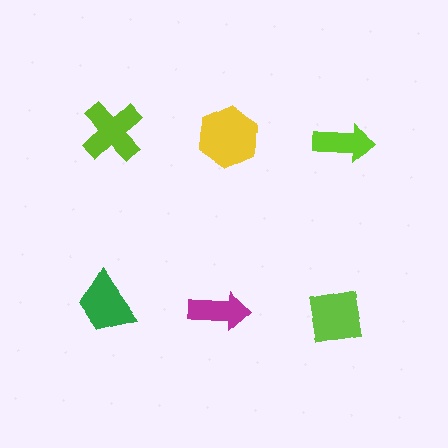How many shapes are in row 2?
3 shapes.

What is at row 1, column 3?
A lime arrow.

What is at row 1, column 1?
A lime cross.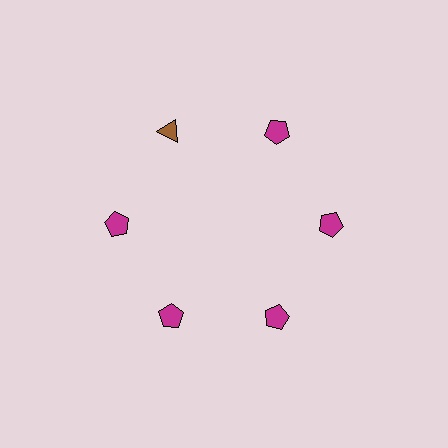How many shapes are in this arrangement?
There are 6 shapes arranged in a ring pattern.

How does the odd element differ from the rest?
It differs in both color (brown instead of magenta) and shape (triangle instead of pentagon).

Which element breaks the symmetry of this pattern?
The brown triangle at roughly the 11 o'clock position breaks the symmetry. All other shapes are magenta pentagons.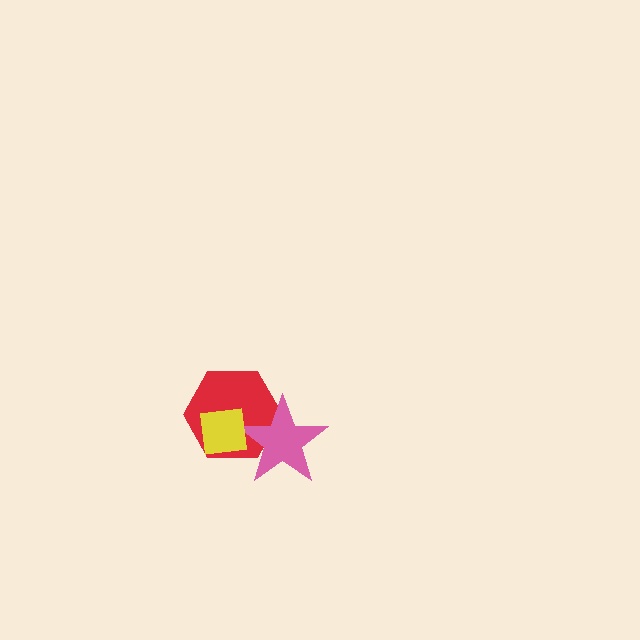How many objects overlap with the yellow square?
2 objects overlap with the yellow square.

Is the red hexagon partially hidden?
Yes, it is partially covered by another shape.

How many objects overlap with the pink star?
2 objects overlap with the pink star.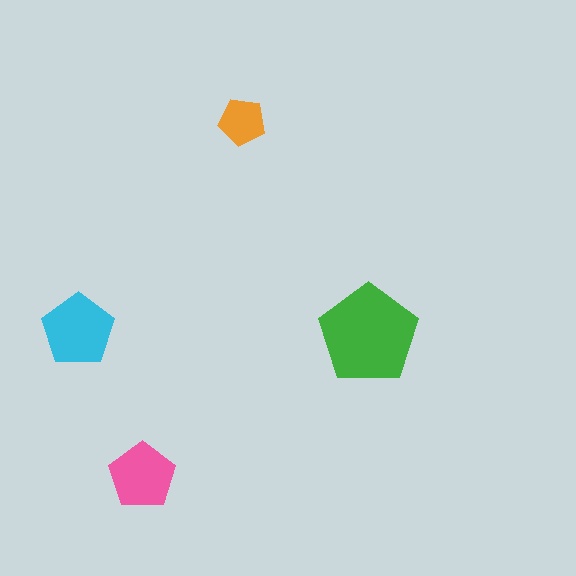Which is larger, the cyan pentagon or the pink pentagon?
The cyan one.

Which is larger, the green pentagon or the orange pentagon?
The green one.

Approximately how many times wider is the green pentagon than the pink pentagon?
About 1.5 times wider.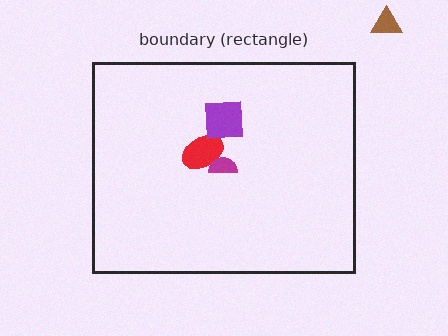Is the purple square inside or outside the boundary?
Inside.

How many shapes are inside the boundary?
3 inside, 1 outside.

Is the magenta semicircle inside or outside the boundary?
Inside.